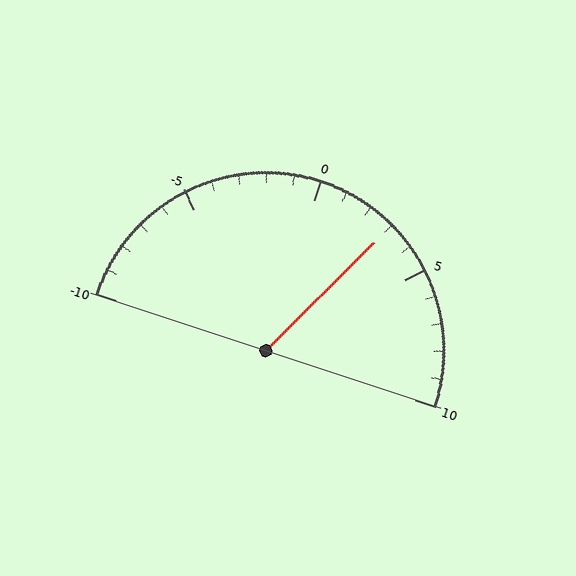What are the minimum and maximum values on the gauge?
The gauge ranges from -10 to 10.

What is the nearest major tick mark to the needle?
The nearest major tick mark is 5.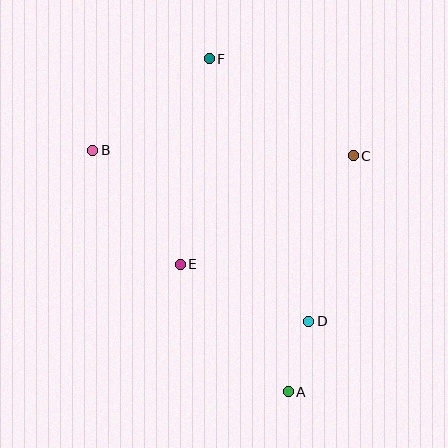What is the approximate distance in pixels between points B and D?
The distance between B and D is approximately 275 pixels.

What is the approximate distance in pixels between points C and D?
The distance between C and D is approximately 171 pixels.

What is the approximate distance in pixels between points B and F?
The distance between B and F is approximately 148 pixels.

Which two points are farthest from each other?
Points A and F are farthest from each other.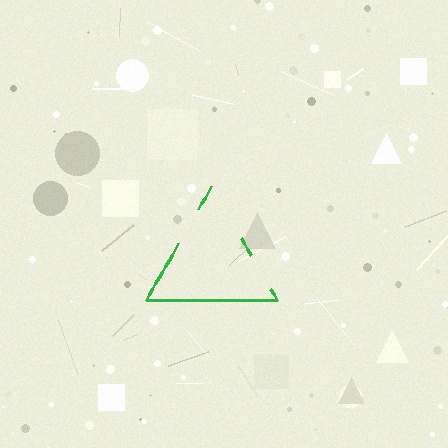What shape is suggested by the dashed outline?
The dashed outline suggests a triangle.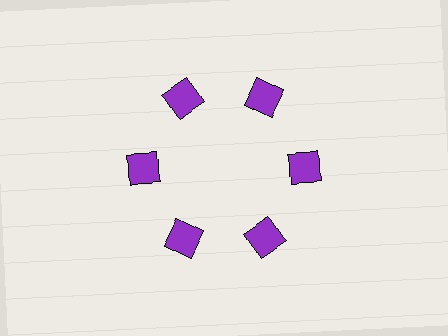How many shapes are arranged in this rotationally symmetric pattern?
There are 6 shapes, arranged in 6 groups of 1.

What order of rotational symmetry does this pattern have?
This pattern has 6-fold rotational symmetry.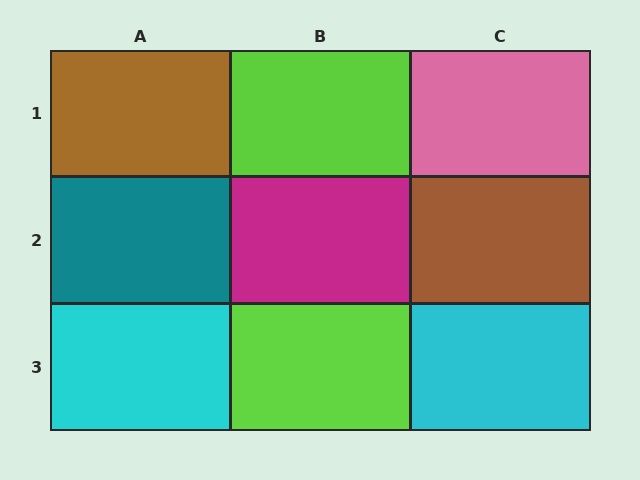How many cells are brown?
2 cells are brown.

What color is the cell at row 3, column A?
Cyan.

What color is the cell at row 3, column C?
Cyan.